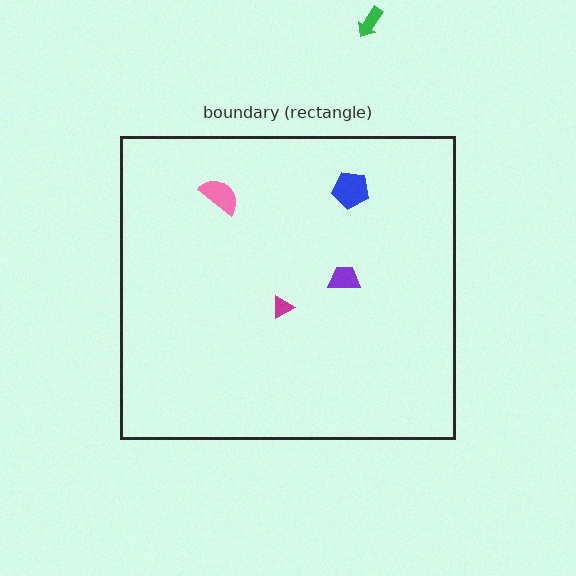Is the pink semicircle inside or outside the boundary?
Inside.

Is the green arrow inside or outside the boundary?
Outside.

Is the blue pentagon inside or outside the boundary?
Inside.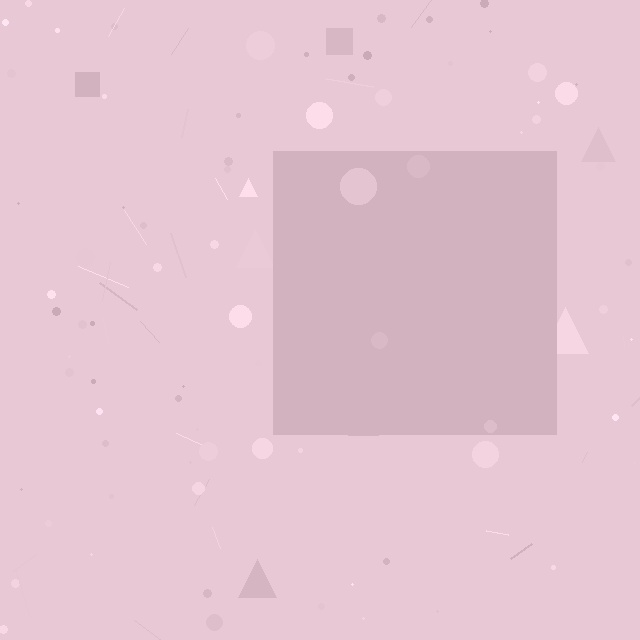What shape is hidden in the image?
A square is hidden in the image.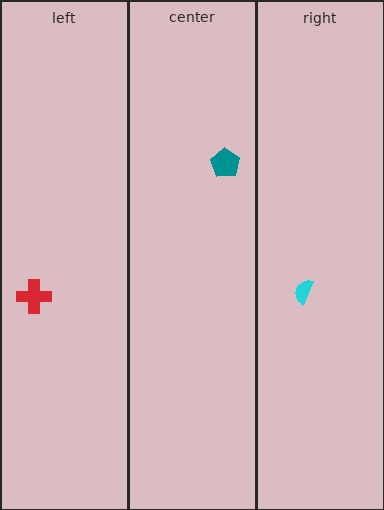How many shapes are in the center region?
1.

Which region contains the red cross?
The left region.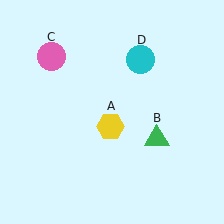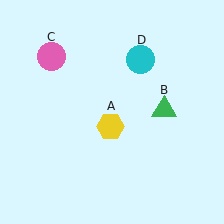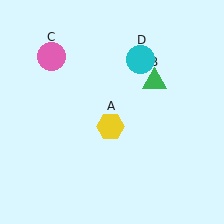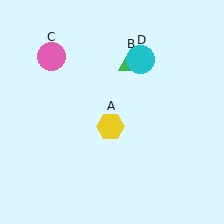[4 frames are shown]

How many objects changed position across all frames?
1 object changed position: green triangle (object B).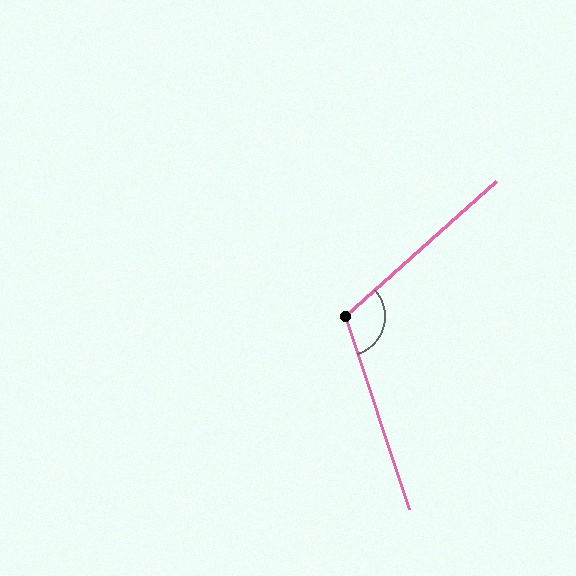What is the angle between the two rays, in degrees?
Approximately 113 degrees.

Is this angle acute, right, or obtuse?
It is obtuse.